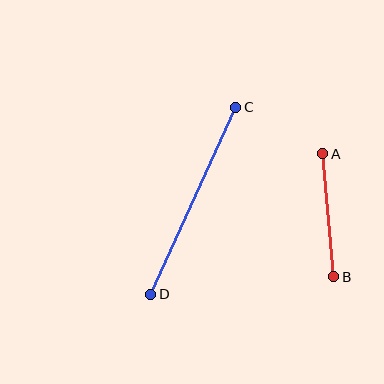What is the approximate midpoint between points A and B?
The midpoint is at approximately (328, 215) pixels.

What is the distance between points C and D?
The distance is approximately 206 pixels.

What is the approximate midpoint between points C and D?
The midpoint is at approximately (193, 201) pixels.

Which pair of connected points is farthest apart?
Points C and D are farthest apart.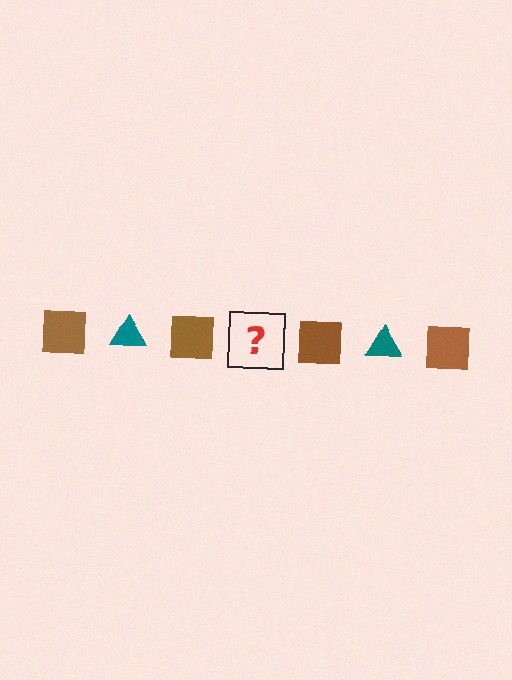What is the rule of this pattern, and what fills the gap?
The rule is that the pattern alternates between brown square and teal triangle. The gap should be filled with a teal triangle.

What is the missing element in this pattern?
The missing element is a teal triangle.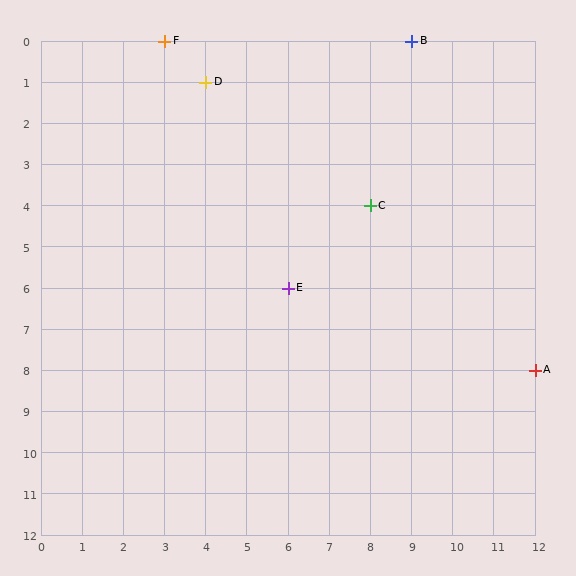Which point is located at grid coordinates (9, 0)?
Point B is at (9, 0).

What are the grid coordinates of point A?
Point A is at grid coordinates (12, 8).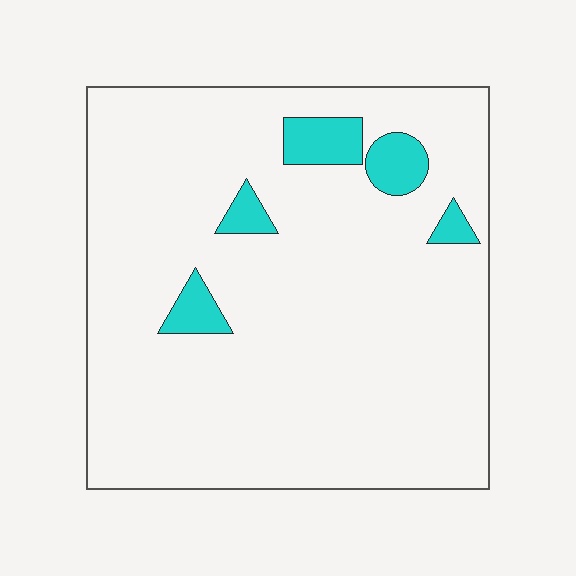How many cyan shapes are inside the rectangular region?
5.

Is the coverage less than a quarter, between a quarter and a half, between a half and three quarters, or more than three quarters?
Less than a quarter.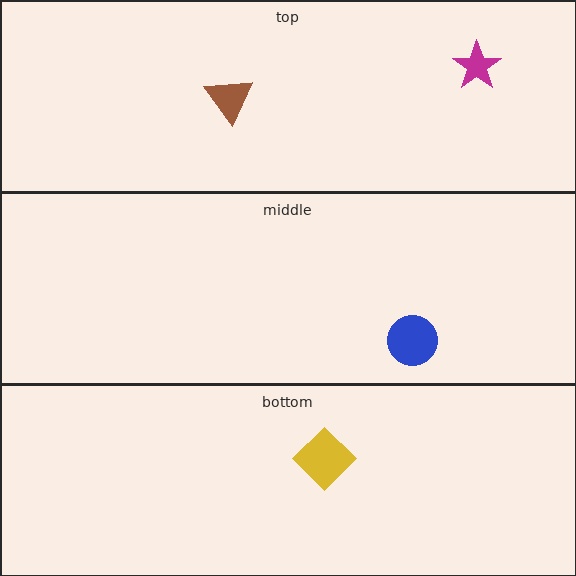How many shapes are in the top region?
2.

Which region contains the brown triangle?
The top region.